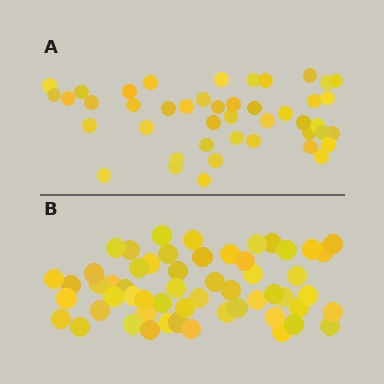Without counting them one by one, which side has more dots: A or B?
Region B (the bottom region) has more dots.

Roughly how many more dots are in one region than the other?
Region B has roughly 12 or so more dots than region A.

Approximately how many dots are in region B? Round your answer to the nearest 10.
About 60 dots. (The exact count is 56, which rounds to 60.)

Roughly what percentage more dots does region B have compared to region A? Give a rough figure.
About 25% more.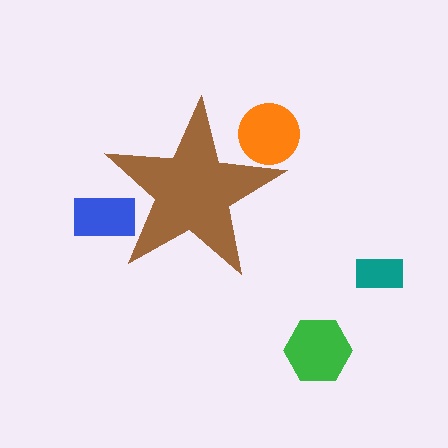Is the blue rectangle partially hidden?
Yes, the blue rectangle is partially hidden behind the brown star.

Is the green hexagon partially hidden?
No, the green hexagon is fully visible.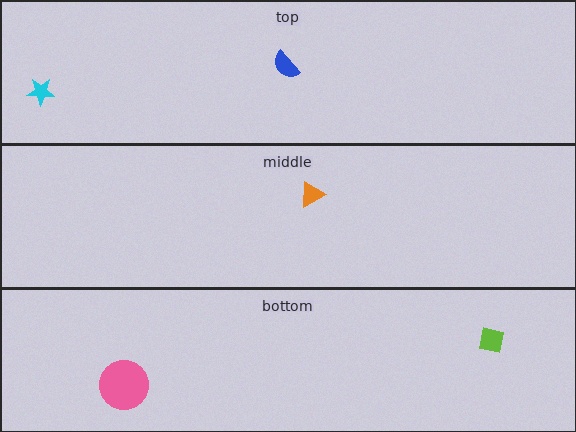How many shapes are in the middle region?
1.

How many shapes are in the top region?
2.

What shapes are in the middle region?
The orange triangle.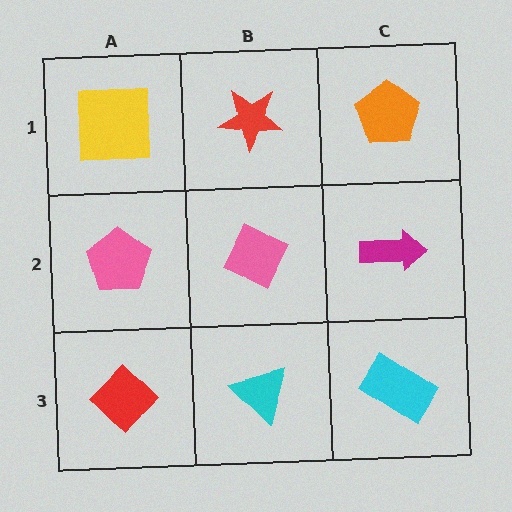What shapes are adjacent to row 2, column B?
A red star (row 1, column B), a cyan triangle (row 3, column B), a pink pentagon (row 2, column A), a magenta arrow (row 2, column C).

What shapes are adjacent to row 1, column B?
A pink diamond (row 2, column B), a yellow square (row 1, column A), an orange pentagon (row 1, column C).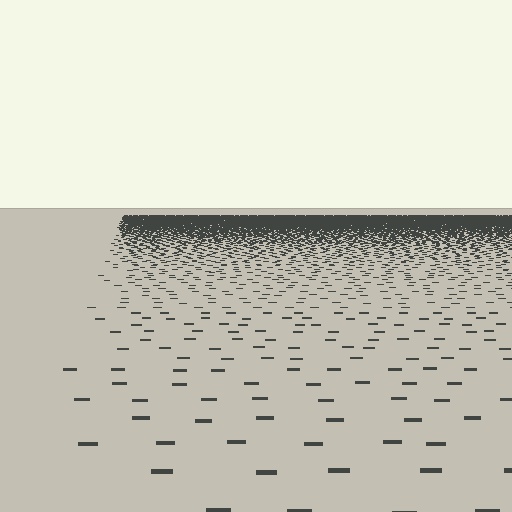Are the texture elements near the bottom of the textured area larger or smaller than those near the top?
Larger. Near the bottom, elements are closer to the viewer and appear at a bigger on-screen size.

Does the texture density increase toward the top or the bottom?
Density increases toward the top.